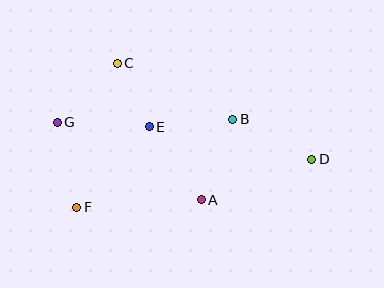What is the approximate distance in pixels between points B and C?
The distance between B and C is approximately 128 pixels.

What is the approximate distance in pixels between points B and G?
The distance between B and G is approximately 175 pixels.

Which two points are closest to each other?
Points C and E are closest to each other.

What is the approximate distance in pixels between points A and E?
The distance between A and E is approximately 90 pixels.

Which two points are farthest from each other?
Points D and G are farthest from each other.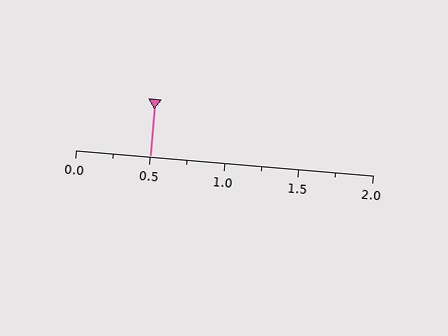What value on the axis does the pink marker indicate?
The marker indicates approximately 0.5.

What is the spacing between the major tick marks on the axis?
The major ticks are spaced 0.5 apart.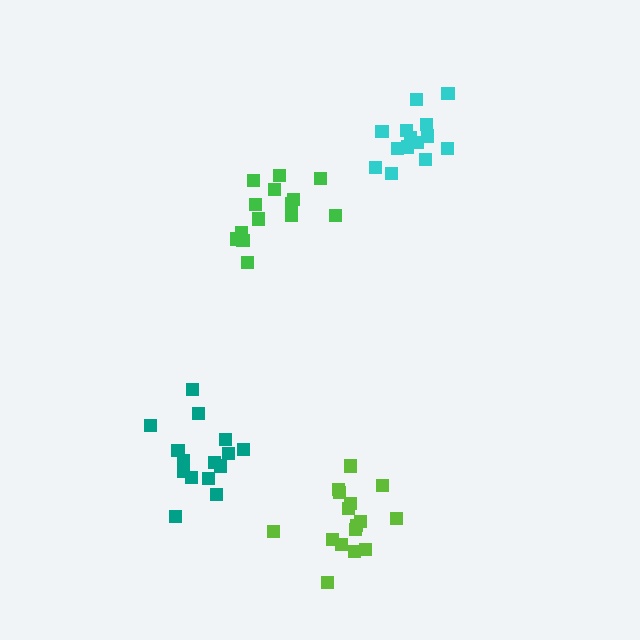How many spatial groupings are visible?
There are 4 spatial groupings.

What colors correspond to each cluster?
The clusters are colored: green, cyan, lime, teal.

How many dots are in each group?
Group 1: 14 dots, Group 2: 14 dots, Group 3: 16 dots, Group 4: 15 dots (59 total).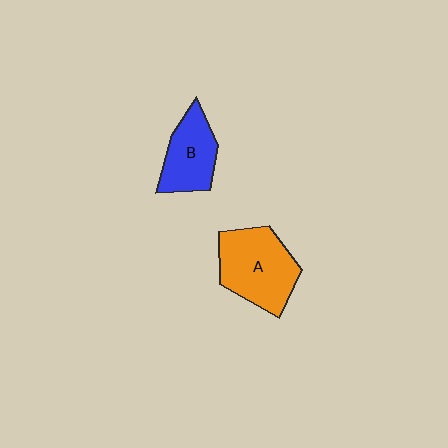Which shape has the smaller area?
Shape B (blue).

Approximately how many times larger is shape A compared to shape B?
Approximately 1.4 times.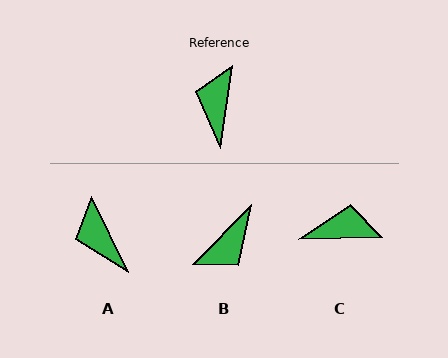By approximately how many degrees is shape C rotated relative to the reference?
Approximately 80 degrees clockwise.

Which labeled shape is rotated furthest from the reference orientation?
B, about 144 degrees away.